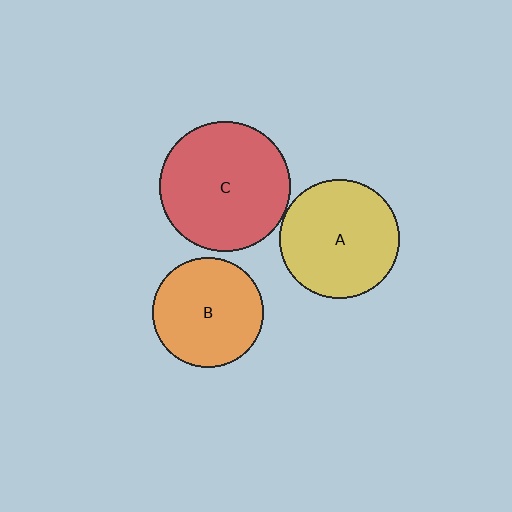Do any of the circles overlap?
No, none of the circles overlap.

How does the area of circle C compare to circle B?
Approximately 1.4 times.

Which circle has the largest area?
Circle C (red).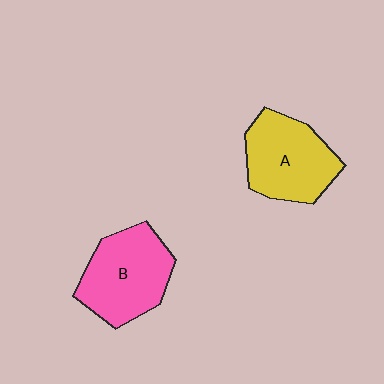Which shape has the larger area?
Shape B (pink).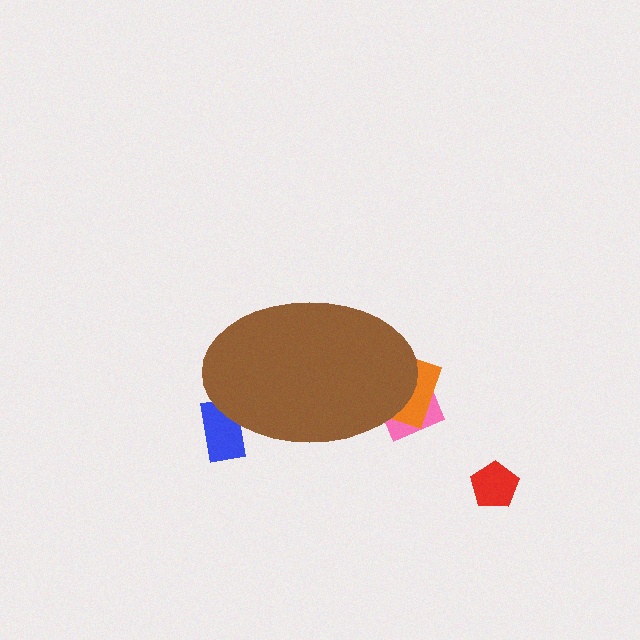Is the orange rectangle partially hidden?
Yes, the orange rectangle is partially hidden behind the brown ellipse.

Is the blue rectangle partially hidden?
Yes, the blue rectangle is partially hidden behind the brown ellipse.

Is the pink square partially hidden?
Yes, the pink square is partially hidden behind the brown ellipse.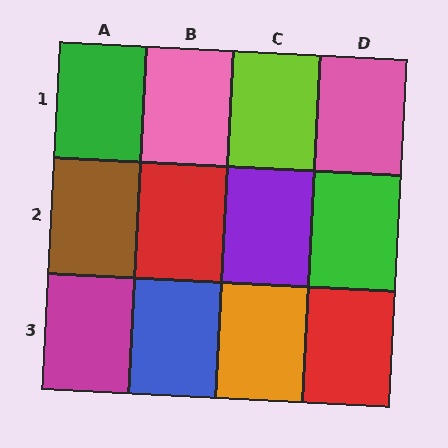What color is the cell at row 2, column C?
Purple.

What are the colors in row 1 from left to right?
Green, pink, lime, pink.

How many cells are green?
2 cells are green.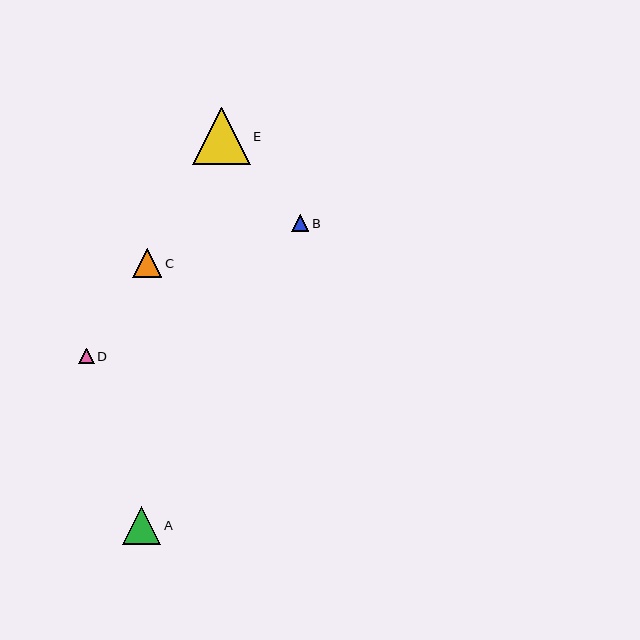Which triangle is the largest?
Triangle E is the largest with a size of approximately 58 pixels.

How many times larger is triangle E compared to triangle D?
Triangle E is approximately 3.7 times the size of triangle D.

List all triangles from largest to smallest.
From largest to smallest: E, A, C, B, D.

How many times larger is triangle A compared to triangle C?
Triangle A is approximately 1.3 times the size of triangle C.